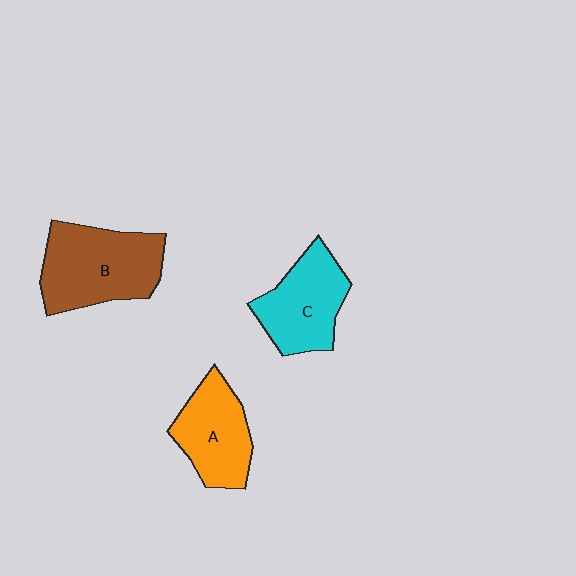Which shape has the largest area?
Shape B (brown).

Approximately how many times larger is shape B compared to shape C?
Approximately 1.3 times.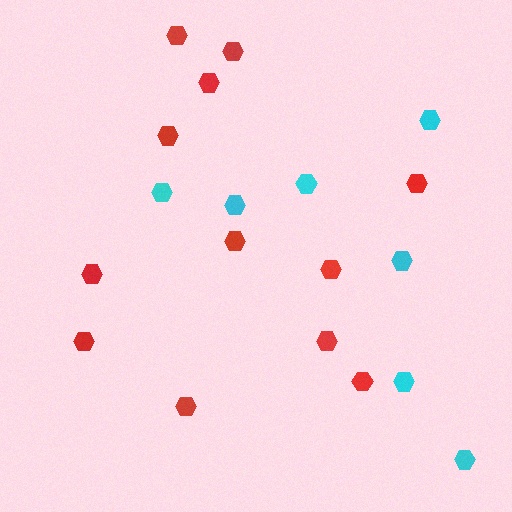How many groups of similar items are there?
There are 2 groups: one group of red hexagons (12) and one group of cyan hexagons (7).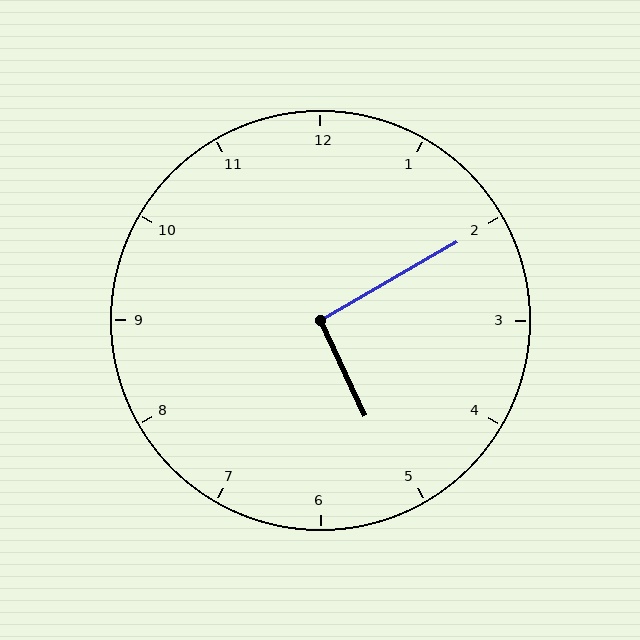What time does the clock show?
5:10.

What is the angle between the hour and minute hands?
Approximately 95 degrees.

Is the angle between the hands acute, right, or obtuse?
It is right.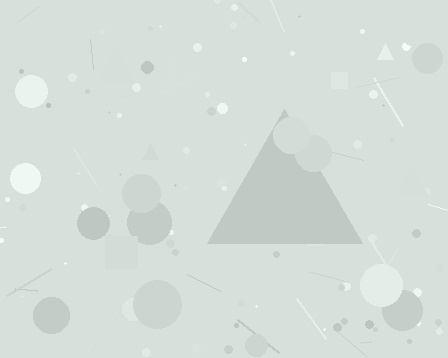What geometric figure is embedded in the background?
A triangle is embedded in the background.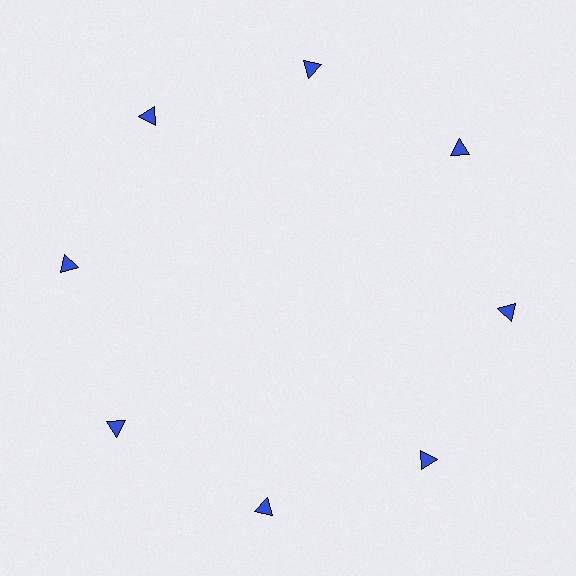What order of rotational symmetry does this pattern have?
This pattern has 8-fold rotational symmetry.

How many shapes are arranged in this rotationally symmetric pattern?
There are 8 shapes, arranged in 8 groups of 1.